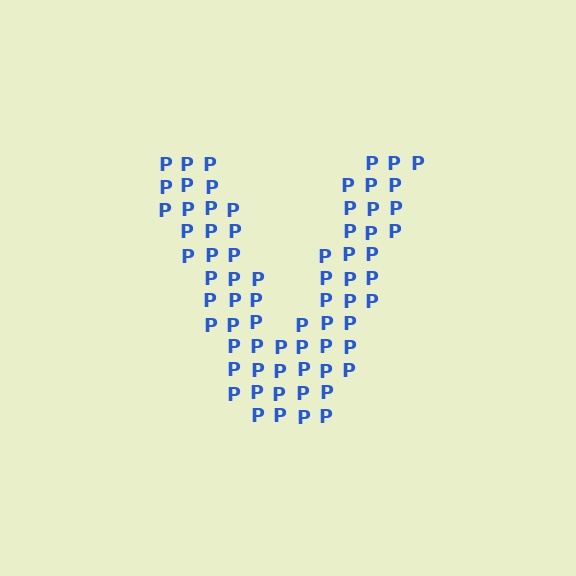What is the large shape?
The large shape is the letter V.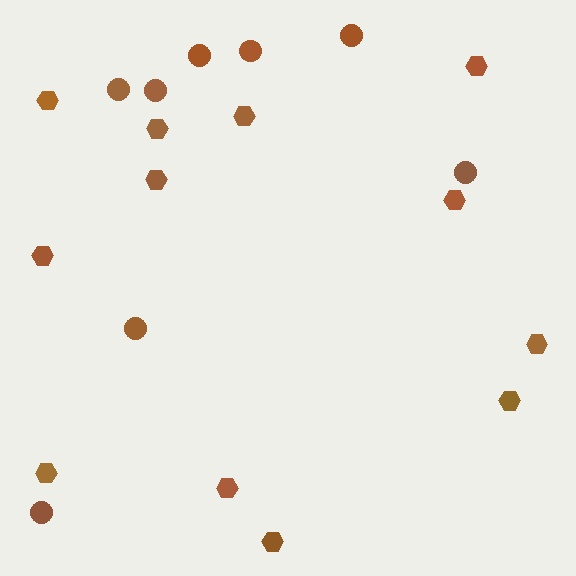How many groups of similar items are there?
There are 2 groups: one group of hexagons (12) and one group of circles (8).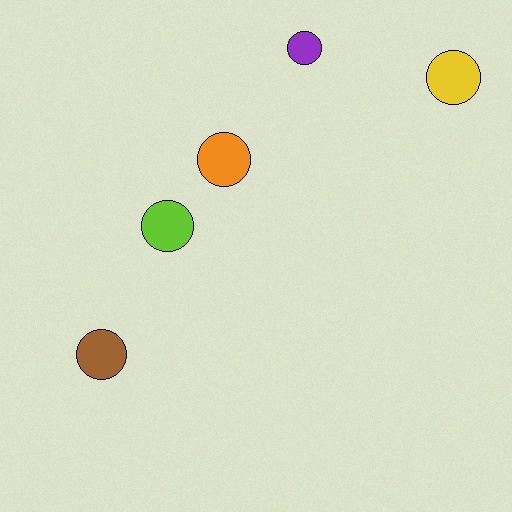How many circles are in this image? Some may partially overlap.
There are 5 circles.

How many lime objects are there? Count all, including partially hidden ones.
There is 1 lime object.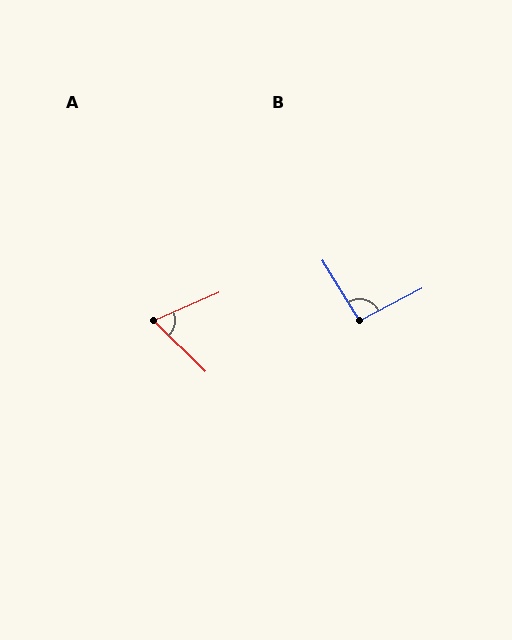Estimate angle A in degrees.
Approximately 68 degrees.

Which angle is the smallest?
A, at approximately 68 degrees.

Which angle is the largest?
B, at approximately 94 degrees.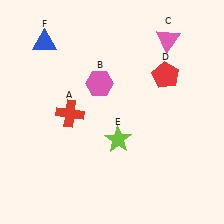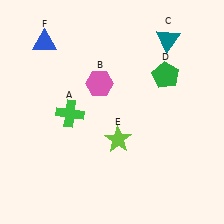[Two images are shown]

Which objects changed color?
A changed from red to green. C changed from pink to teal. D changed from red to green.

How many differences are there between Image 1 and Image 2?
There are 3 differences between the two images.